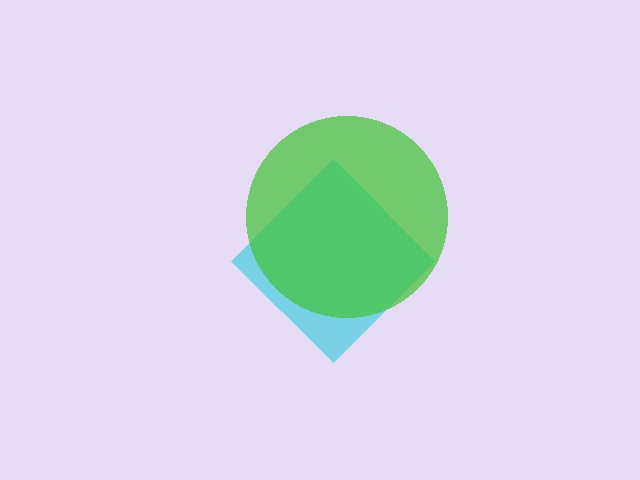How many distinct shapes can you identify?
There are 2 distinct shapes: a cyan diamond, a green circle.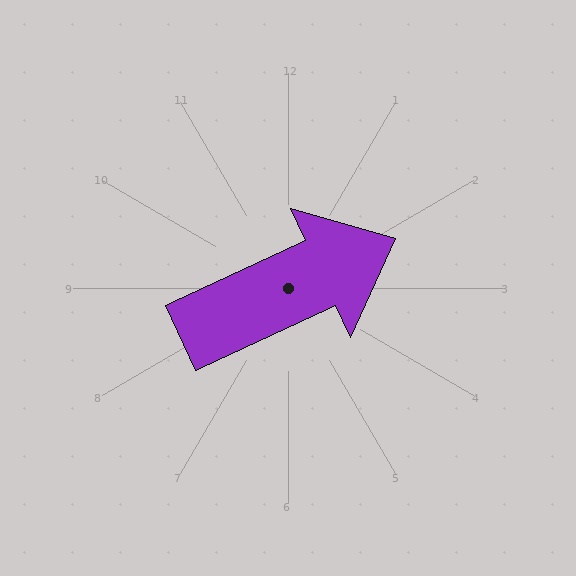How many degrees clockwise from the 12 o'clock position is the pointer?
Approximately 65 degrees.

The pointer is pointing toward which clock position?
Roughly 2 o'clock.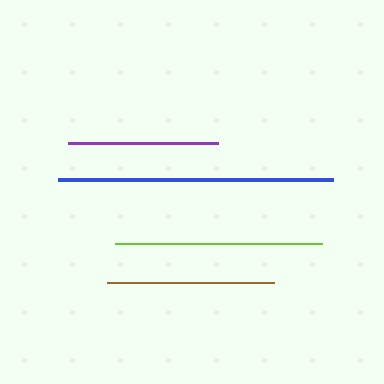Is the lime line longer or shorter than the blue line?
The blue line is longer than the lime line.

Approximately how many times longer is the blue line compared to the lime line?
The blue line is approximately 1.3 times the length of the lime line.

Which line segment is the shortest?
The purple line is the shortest at approximately 150 pixels.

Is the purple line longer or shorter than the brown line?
The brown line is longer than the purple line.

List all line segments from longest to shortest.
From longest to shortest: blue, lime, brown, purple.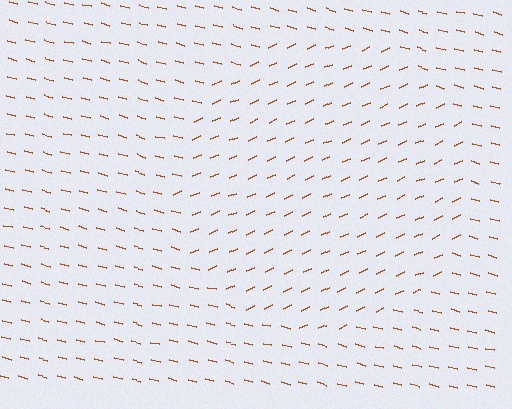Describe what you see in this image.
The image is filled with small brown line segments. A circle region in the image has lines oriented differently from the surrounding lines, creating a visible texture boundary.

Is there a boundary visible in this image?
Yes, there is a texture boundary formed by a change in line orientation.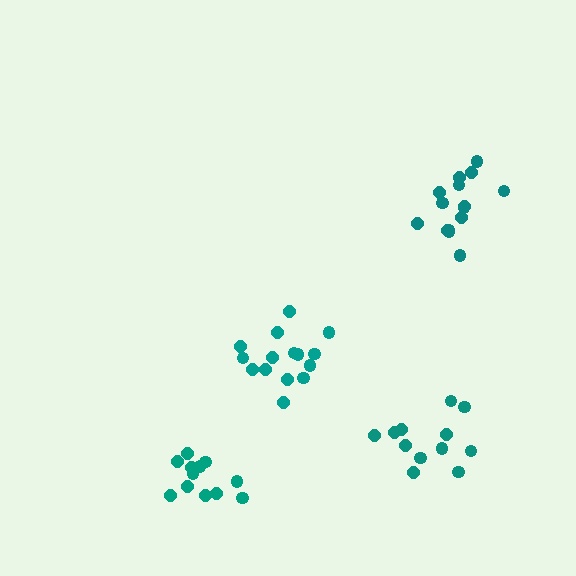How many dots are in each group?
Group 1: 15 dots, Group 2: 12 dots, Group 3: 15 dots, Group 4: 12 dots (54 total).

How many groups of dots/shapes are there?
There are 4 groups.